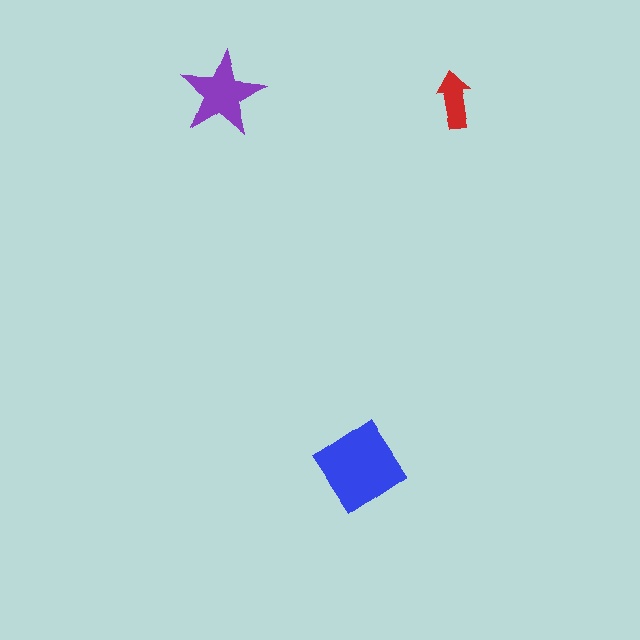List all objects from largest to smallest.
The blue diamond, the purple star, the red arrow.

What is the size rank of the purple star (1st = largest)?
2nd.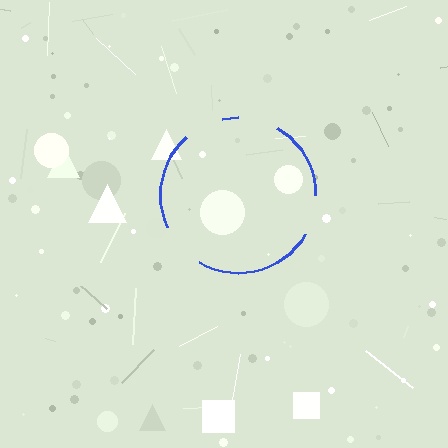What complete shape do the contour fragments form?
The contour fragments form a circle.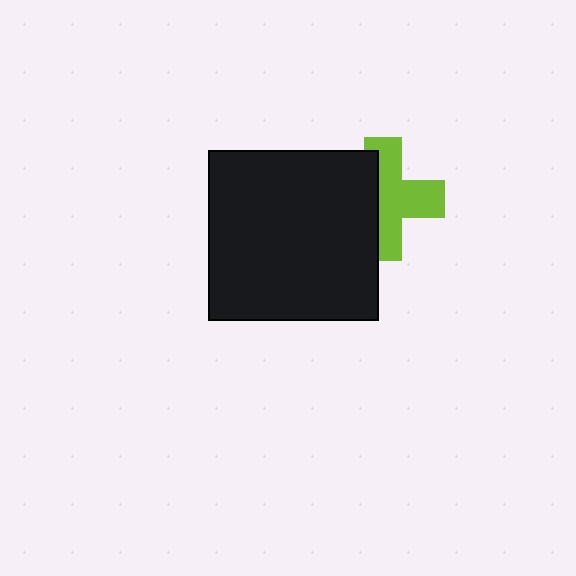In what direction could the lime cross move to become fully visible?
The lime cross could move right. That would shift it out from behind the black square entirely.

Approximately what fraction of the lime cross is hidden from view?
Roughly 42% of the lime cross is hidden behind the black square.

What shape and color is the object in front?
The object in front is a black square.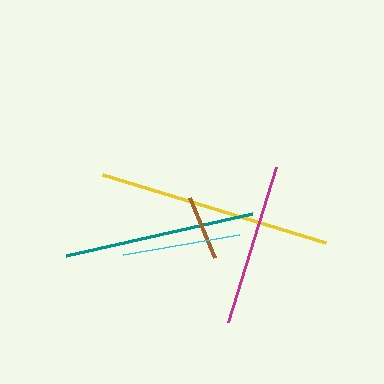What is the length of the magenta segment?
The magenta segment is approximately 163 pixels long.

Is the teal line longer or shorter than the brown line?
The teal line is longer than the brown line.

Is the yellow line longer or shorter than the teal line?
The yellow line is longer than the teal line.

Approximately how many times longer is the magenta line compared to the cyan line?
The magenta line is approximately 1.4 times the length of the cyan line.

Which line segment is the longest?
The yellow line is the longest at approximately 233 pixels.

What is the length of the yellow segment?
The yellow segment is approximately 233 pixels long.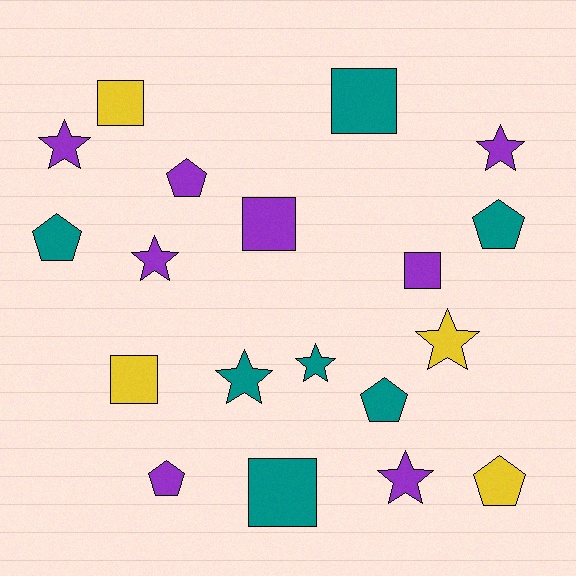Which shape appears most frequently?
Star, with 7 objects.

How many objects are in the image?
There are 19 objects.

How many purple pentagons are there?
There are 2 purple pentagons.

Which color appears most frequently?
Purple, with 8 objects.